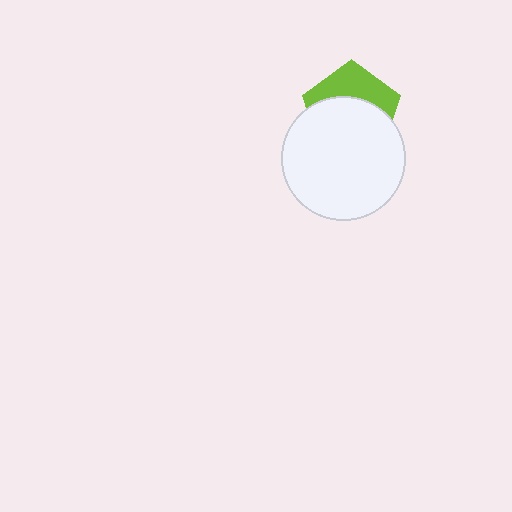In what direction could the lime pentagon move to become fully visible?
The lime pentagon could move up. That would shift it out from behind the white circle entirely.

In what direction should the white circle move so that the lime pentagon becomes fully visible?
The white circle should move down. That is the shortest direction to clear the overlap and leave the lime pentagon fully visible.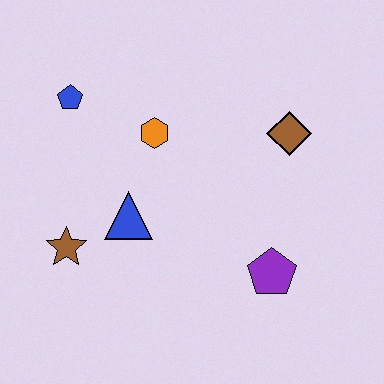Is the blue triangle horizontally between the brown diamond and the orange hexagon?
No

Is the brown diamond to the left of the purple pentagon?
No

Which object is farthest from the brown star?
The brown diamond is farthest from the brown star.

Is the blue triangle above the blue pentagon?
No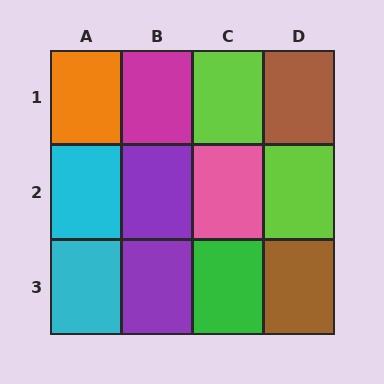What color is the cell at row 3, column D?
Brown.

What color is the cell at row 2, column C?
Pink.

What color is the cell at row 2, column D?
Lime.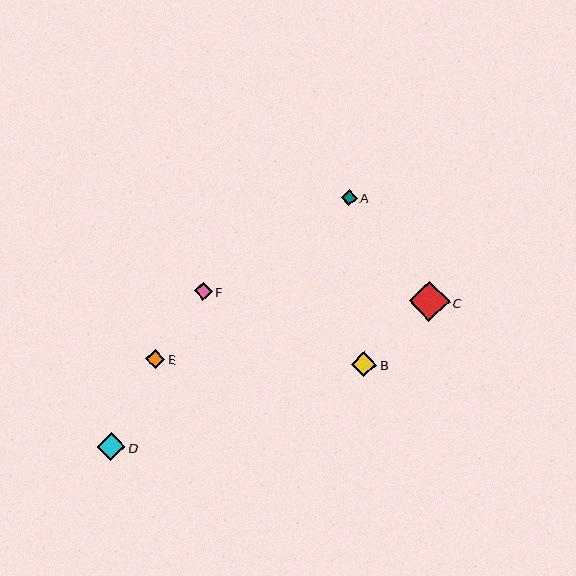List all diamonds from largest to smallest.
From largest to smallest: C, D, B, E, F, A.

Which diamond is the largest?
Diamond C is the largest with a size of approximately 40 pixels.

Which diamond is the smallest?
Diamond A is the smallest with a size of approximately 16 pixels.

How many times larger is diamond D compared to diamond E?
Diamond D is approximately 1.5 times the size of diamond E.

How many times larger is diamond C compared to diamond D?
Diamond C is approximately 1.4 times the size of diamond D.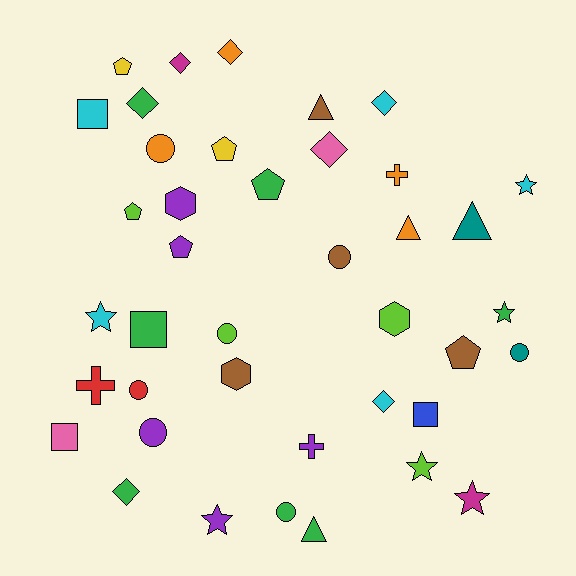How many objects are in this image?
There are 40 objects.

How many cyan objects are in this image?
There are 5 cyan objects.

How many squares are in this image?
There are 4 squares.